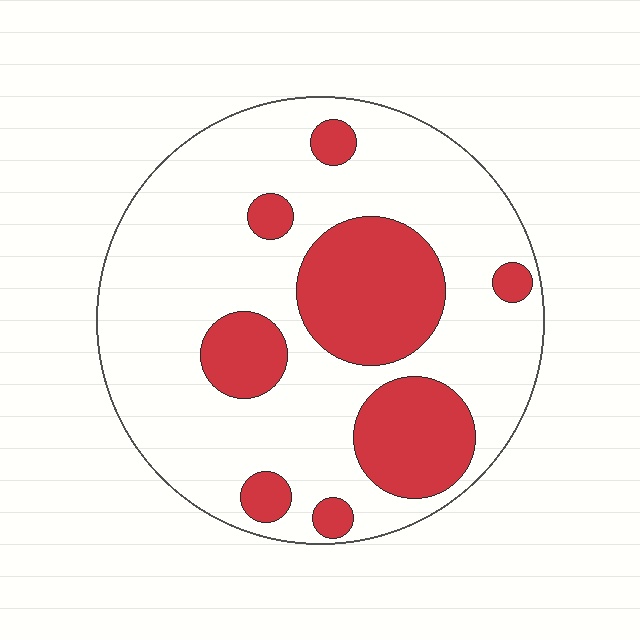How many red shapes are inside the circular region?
8.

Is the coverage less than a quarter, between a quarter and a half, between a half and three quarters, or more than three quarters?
Between a quarter and a half.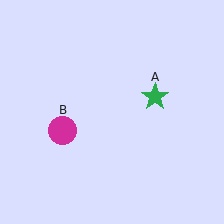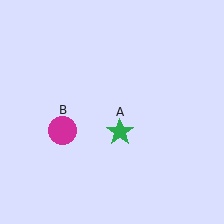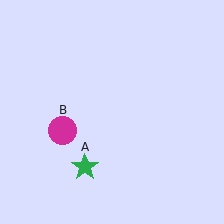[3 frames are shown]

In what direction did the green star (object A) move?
The green star (object A) moved down and to the left.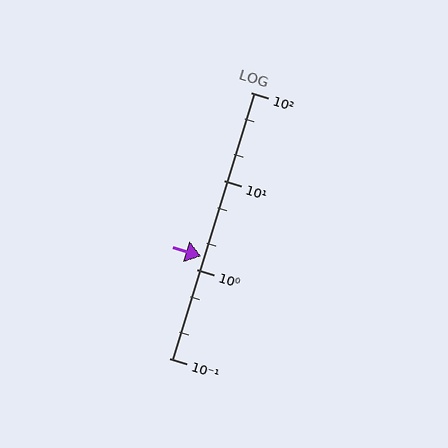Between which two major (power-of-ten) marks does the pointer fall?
The pointer is between 1 and 10.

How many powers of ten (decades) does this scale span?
The scale spans 3 decades, from 0.1 to 100.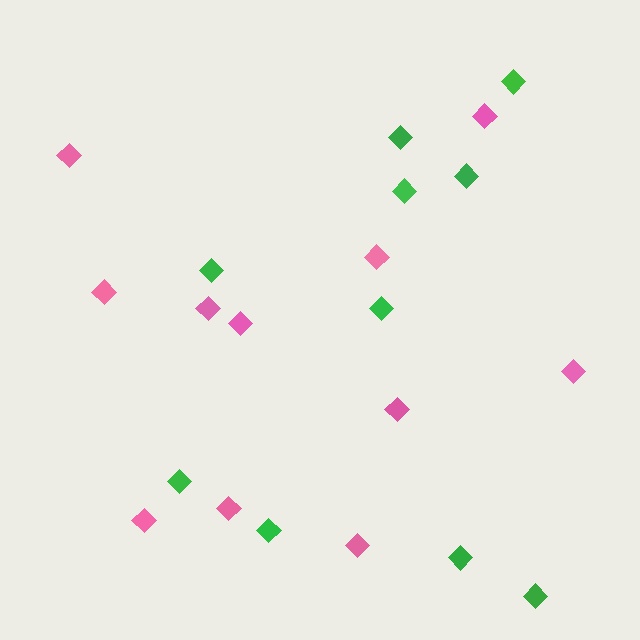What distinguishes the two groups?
There are 2 groups: one group of green diamonds (10) and one group of pink diamonds (11).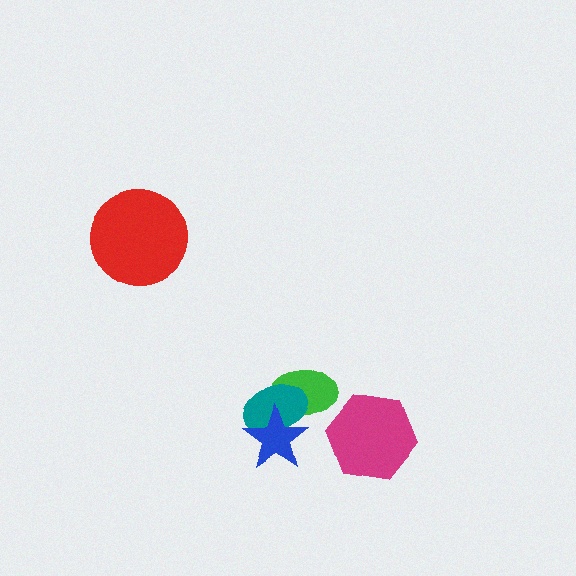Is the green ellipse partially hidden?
Yes, it is partially covered by another shape.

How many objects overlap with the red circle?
0 objects overlap with the red circle.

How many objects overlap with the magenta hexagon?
0 objects overlap with the magenta hexagon.